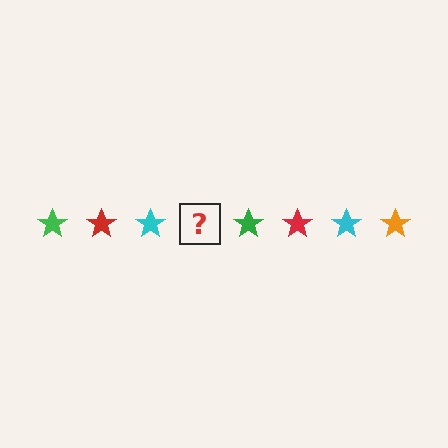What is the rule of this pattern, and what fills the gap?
The rule is that the pattern cycles through green, red, cyan, orange stars. The gap should be filled with an orange star.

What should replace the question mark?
The question mark should be replaced with an orange star.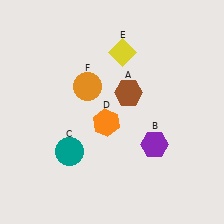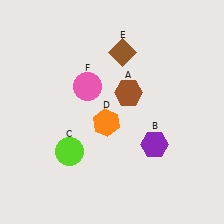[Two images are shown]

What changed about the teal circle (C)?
In Image 1, C is teal. In Image 2, it changed to lime.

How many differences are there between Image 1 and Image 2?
There are 3 differences between the two images.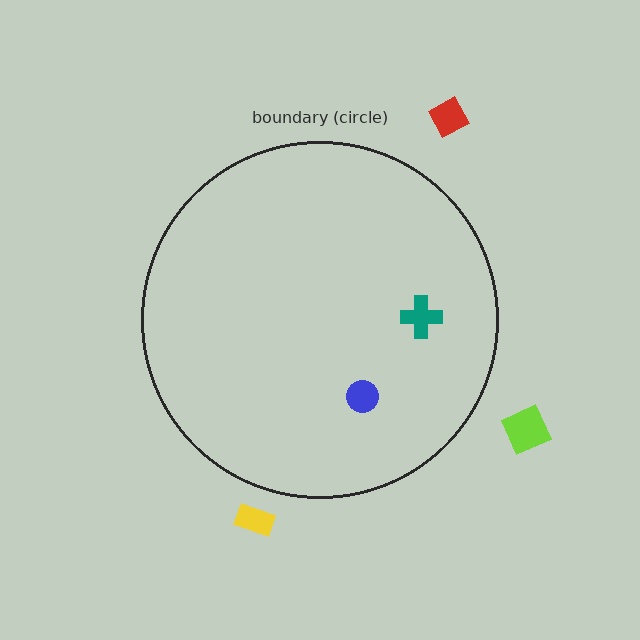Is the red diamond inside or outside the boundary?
Outside.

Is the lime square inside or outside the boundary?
Outside.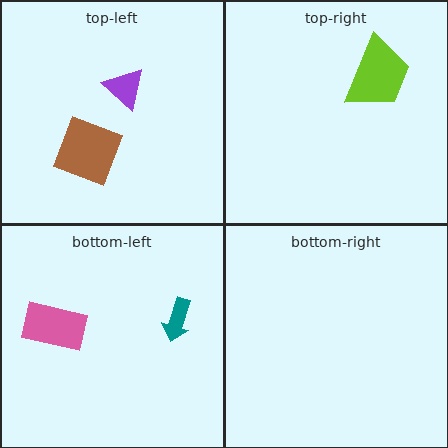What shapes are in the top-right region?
The lime trapezoid.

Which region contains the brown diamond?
The top-left region.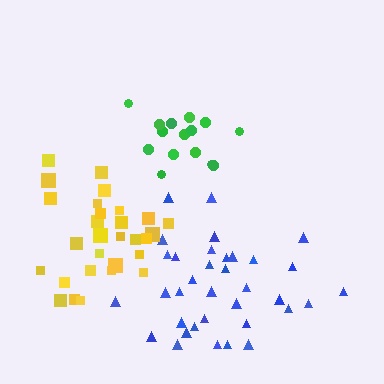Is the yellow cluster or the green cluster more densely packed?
Yellow.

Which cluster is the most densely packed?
Yellow.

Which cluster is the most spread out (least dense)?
Blue.